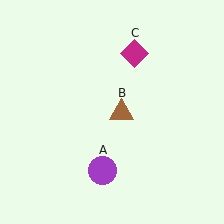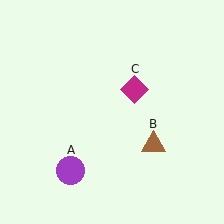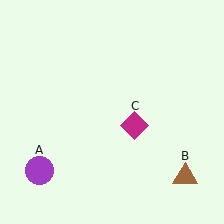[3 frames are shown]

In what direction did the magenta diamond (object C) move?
The magenta diamond (object C) moved down.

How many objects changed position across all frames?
3 objects changed position: purple circle (object A), brown triangle (object B), magenta diamond (object C).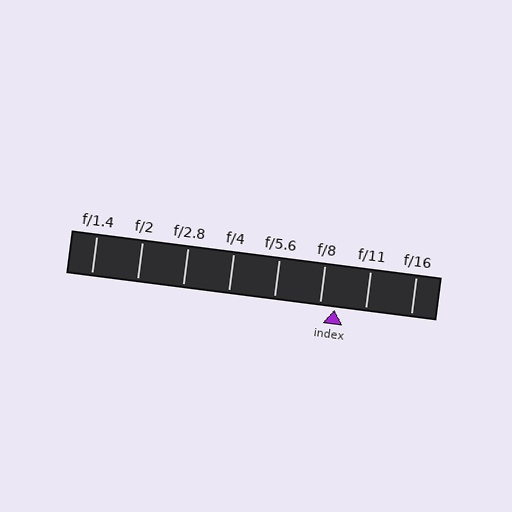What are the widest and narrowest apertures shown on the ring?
The widest aperture shown is f/1.4 and the narrowest is f/16.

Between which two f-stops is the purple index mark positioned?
The index mark is between f/8 and f/11.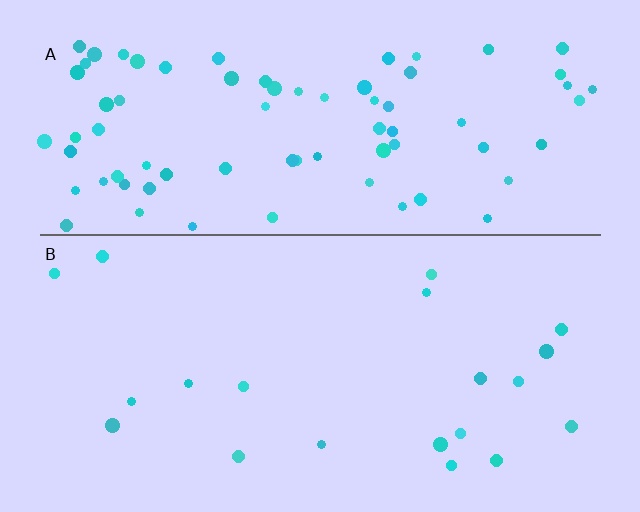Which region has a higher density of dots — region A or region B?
A (the top).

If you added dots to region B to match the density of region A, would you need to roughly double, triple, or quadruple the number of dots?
Approximately quadruple.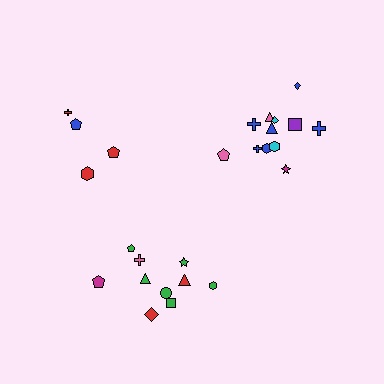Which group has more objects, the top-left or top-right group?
The top-right group.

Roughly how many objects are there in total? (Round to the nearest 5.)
Roughly 25 objects in total.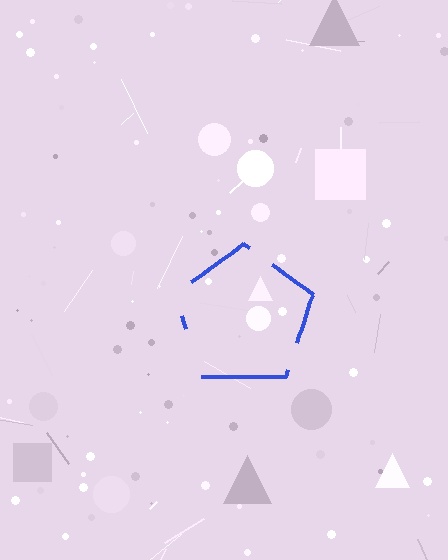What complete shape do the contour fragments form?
The contour fragments form a pentagon.